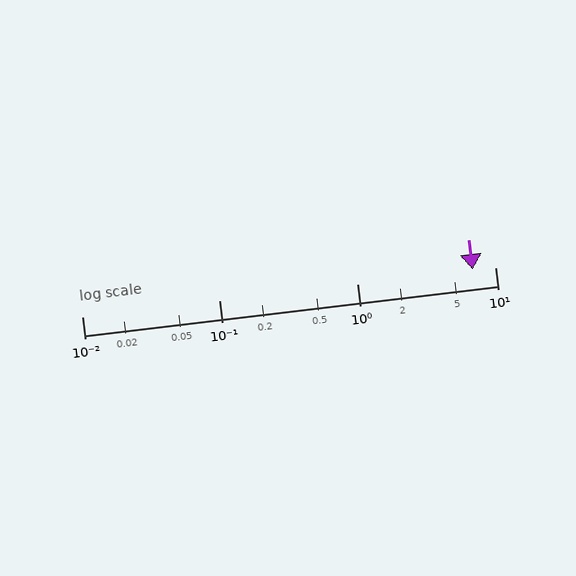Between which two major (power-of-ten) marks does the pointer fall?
The pointer is between 1 and 10.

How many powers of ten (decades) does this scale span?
The scale spans 3 decades, from 0.01 to 10.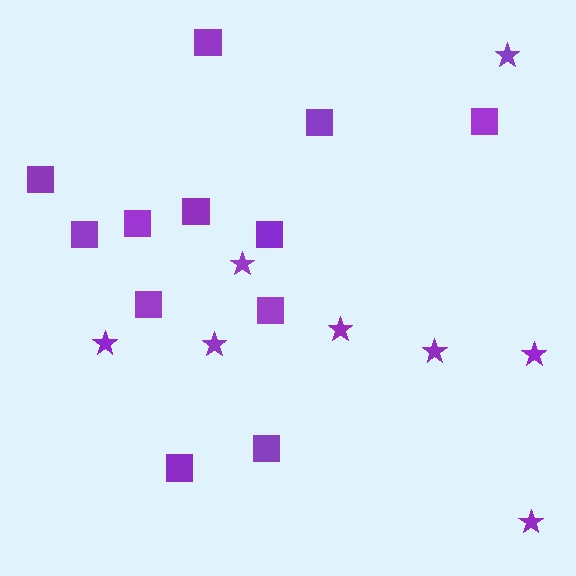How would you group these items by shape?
There are 2 groups: one group of stars (8) and one group of squares (12).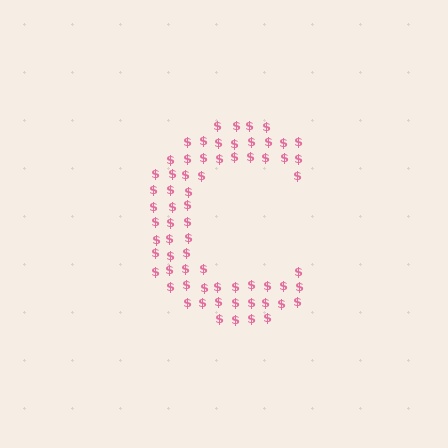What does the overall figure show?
The overall figure shows the letter C.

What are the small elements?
The small elements are dollar signs.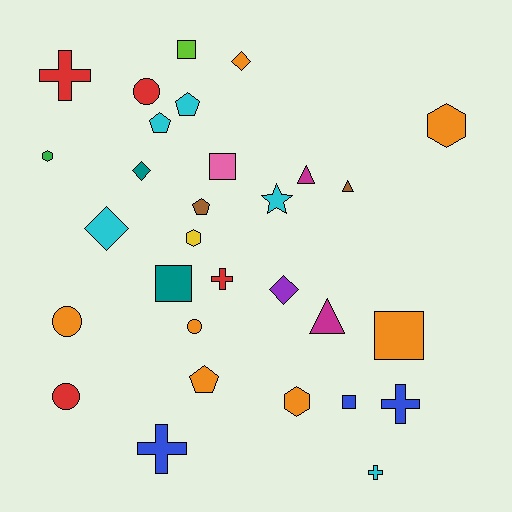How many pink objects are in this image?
There is 1 pink object.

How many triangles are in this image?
There are 3 triangles.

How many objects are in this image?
There are 30 objects.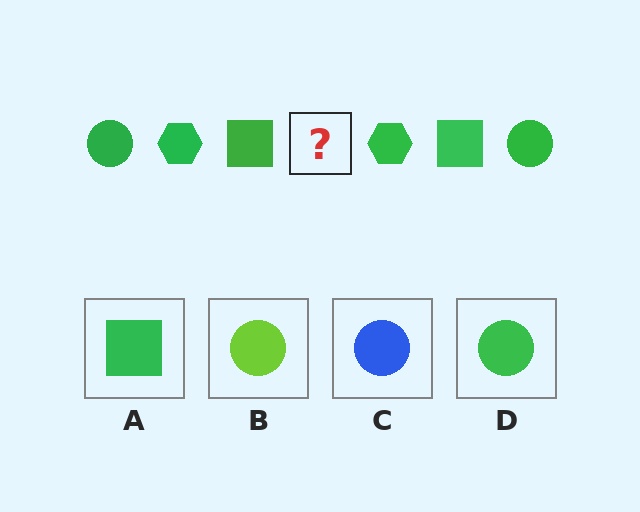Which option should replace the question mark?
Option D.